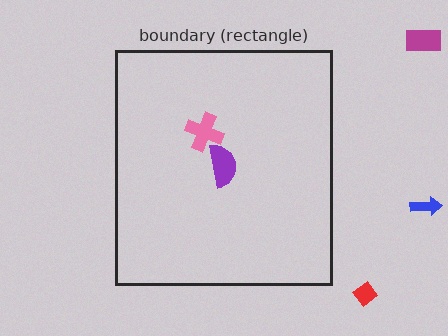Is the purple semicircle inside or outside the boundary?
Inside.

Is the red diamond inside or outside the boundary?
Outside.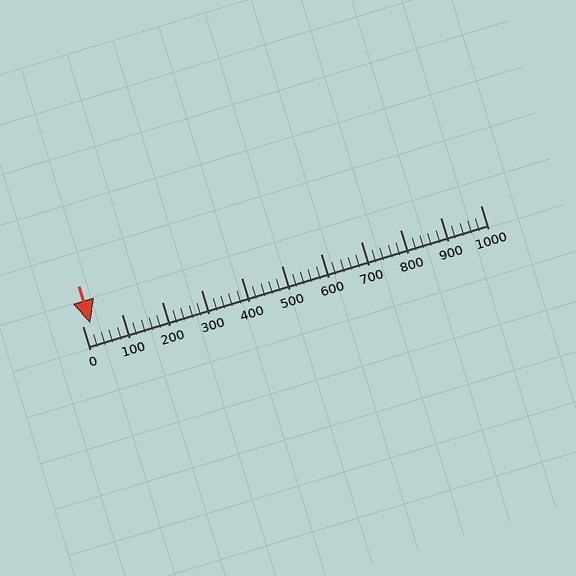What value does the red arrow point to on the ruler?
The red arrow points to approximately 20.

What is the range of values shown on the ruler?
The ruler shows values from 0 to 1000.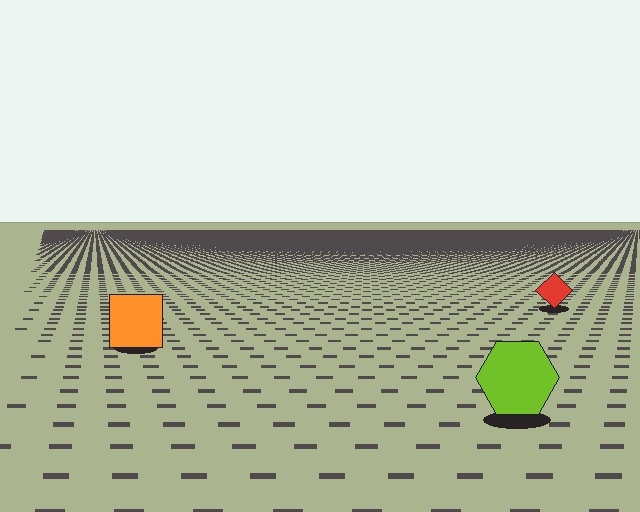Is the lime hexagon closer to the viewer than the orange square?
Yes. The lime hexagon is closer — you can tell from the texture gradient: the ground texture is coarser near it.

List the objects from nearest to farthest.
From nearest to farthest: the lime hexagon, the orange square, the red diamond.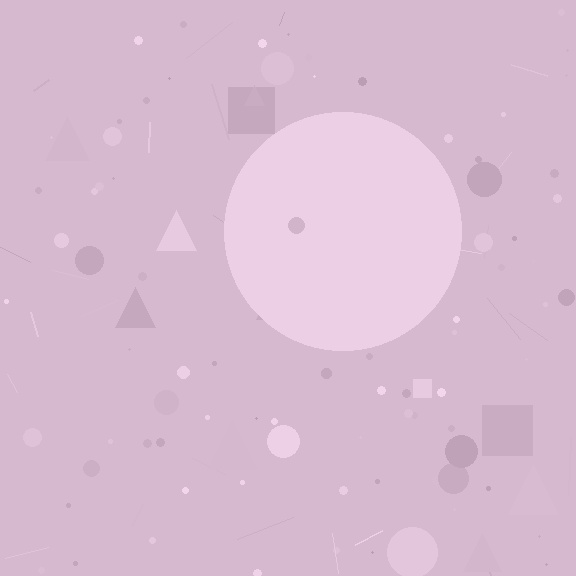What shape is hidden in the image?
A circle is hidden in the image.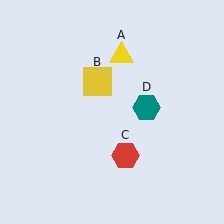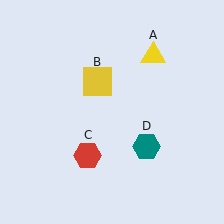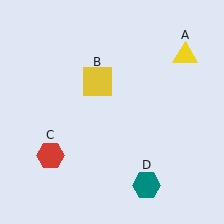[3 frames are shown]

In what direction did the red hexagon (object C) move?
The red hexagon (object C) moved left.